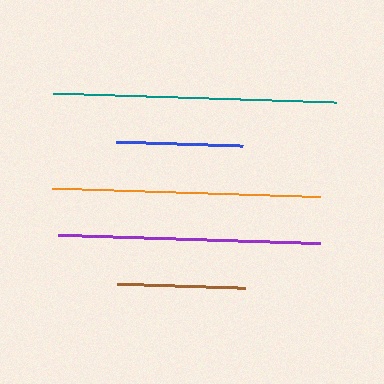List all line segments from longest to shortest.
From longest to shortest: teal, orange, purple, blue, brown.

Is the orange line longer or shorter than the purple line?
The orange line is longer than the purple line.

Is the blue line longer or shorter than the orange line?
The orange line is longer than the blue line.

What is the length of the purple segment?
The purple segment is approximately 263 pixels long.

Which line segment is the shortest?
The brown line is the shortest at approximately 127 pixels.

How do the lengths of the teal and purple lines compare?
The teal and purple lines are approximately the same length.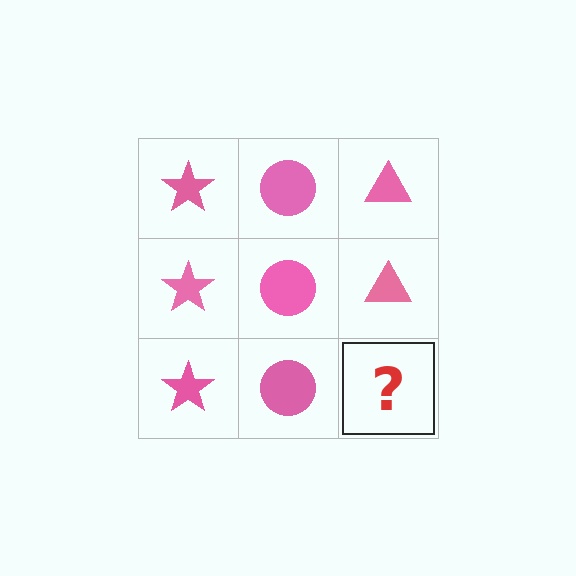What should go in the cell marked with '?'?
The missing cell should contain a pink triangle.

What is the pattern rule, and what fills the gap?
The rule is that each column has a consistent shape. The gap should be filled with a pink triangle.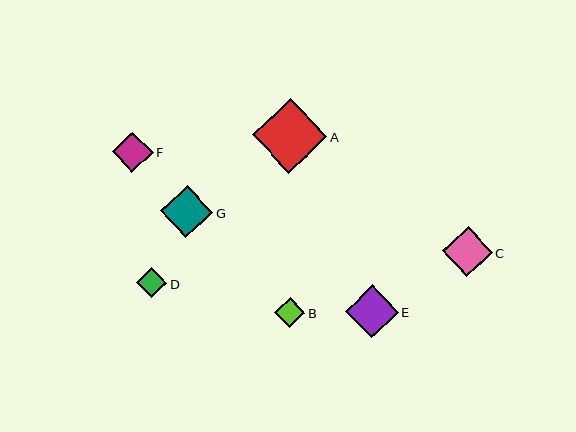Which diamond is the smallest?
Diamond B is the smallest with a size of approximately 30 pixels.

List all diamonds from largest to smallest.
From largest to smallest: A, E, G, C, F, D, B.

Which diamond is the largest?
Diamond A is the largest with a size of approximately 75 pixels.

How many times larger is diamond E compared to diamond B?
Diamond E is approximately 1.8 times the size of diamond B.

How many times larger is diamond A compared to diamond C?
Diamond A is approximately 1.5 times the size of diamond C.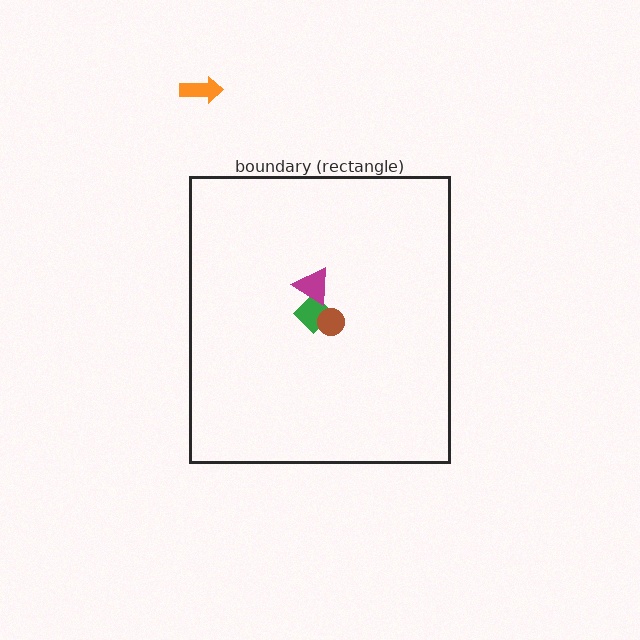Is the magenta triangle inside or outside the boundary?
Inside.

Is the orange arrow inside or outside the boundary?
Outside.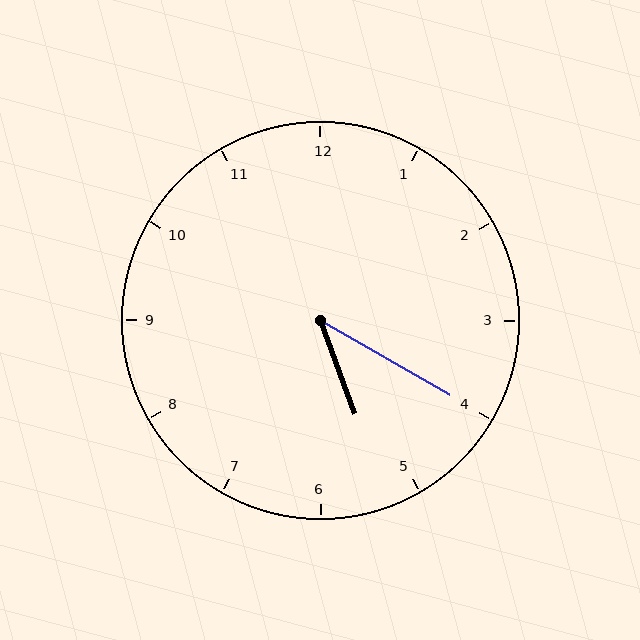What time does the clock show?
5:20.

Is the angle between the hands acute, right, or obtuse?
It is acute.